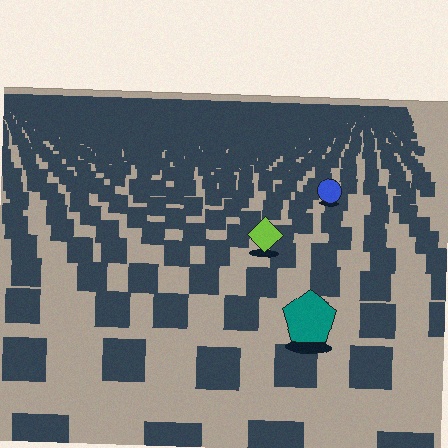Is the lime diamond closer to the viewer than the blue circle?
Yes. The lime diamond is closer — you can tell from the texture gradient: the ground texture is coarser near it.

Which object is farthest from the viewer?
The blue circle is farthest from the viewer. It appears smaller and the ground texture around it is denser.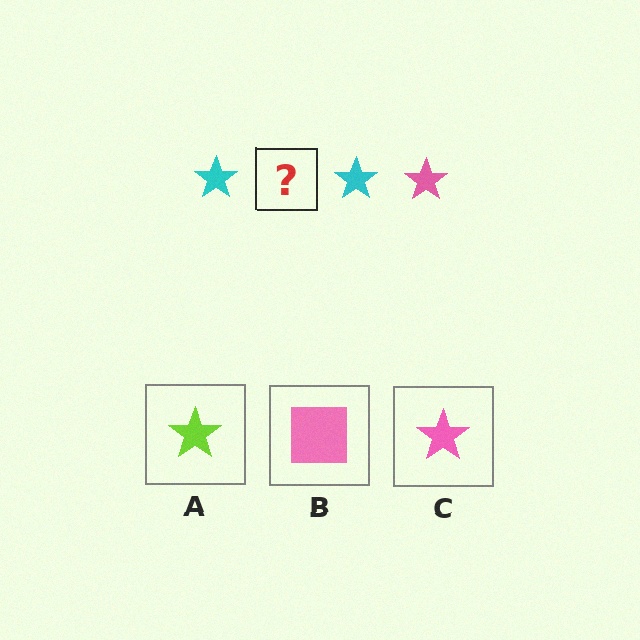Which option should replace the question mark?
Option C.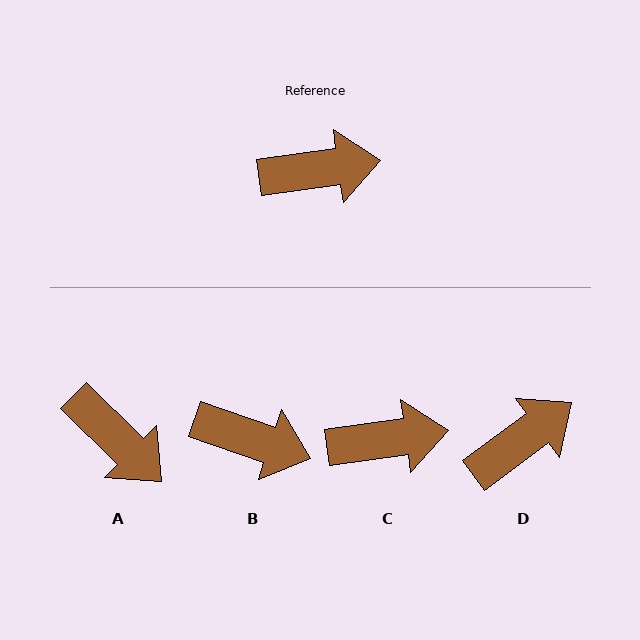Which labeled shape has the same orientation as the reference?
C.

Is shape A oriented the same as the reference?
No, it is off by about 53 degrees.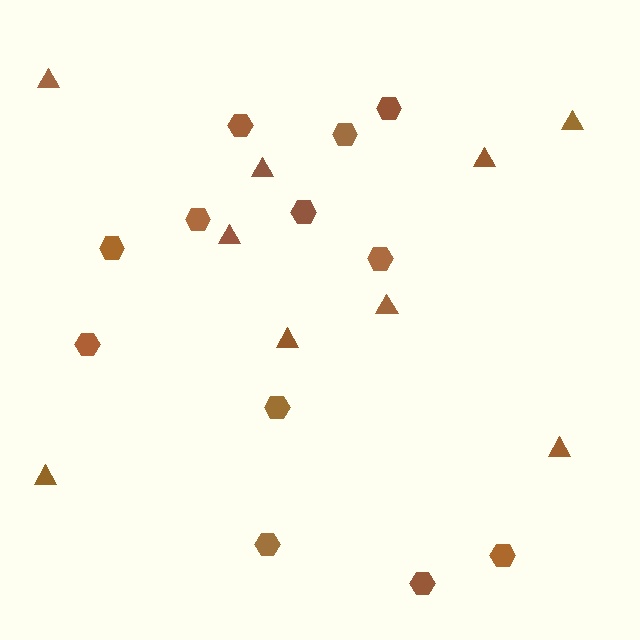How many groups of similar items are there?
There are 2 groups: one group of hexagons (12) and one group of triangles (9).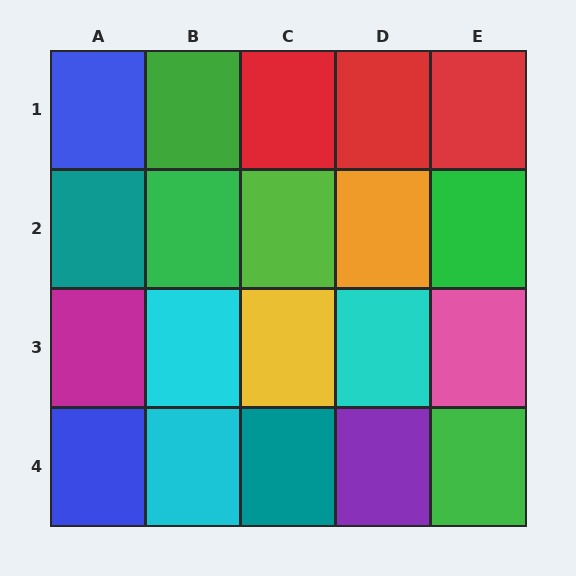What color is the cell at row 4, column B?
Cyan.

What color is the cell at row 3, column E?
Pink.